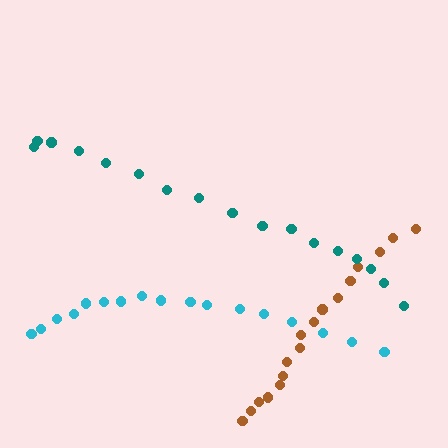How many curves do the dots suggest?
There are 3 distinct paths.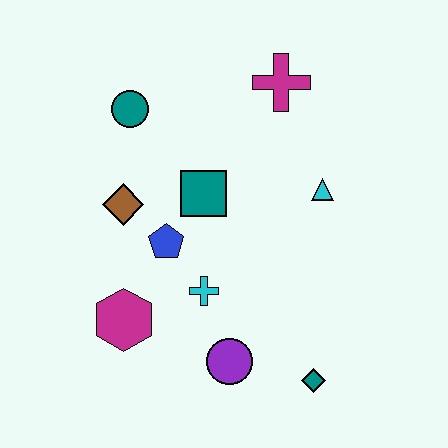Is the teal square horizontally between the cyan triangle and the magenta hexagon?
Yes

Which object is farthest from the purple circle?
The magenta cross is farthest from the purple circle.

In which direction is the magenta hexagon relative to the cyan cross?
The magenta hexagon is to the left of the cyan cross.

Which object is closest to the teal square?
The blue pentagon is closest to the teal square.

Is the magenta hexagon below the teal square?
Yes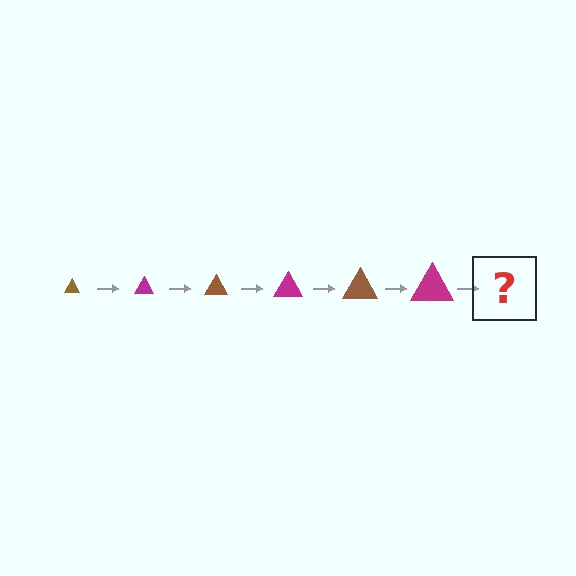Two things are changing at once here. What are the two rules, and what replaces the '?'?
The two rules are that the triangle grows larger each step and the color cycles through brown and magenta. The '?' should be a brown triangle, larger than the previous one.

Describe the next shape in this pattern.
It should be a brown triangle, larger than the previous one.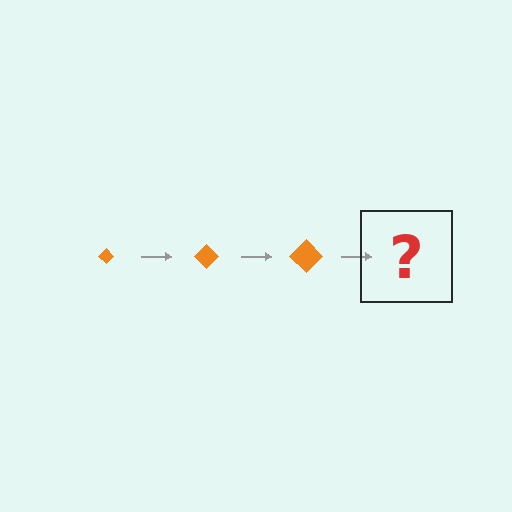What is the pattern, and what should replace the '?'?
The pattern is that the diamond gets progressively larger each step. The '?' should be an orange diamond, larger than the previous one.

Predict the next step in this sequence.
The next step is an orange diamond, larger than the previous one.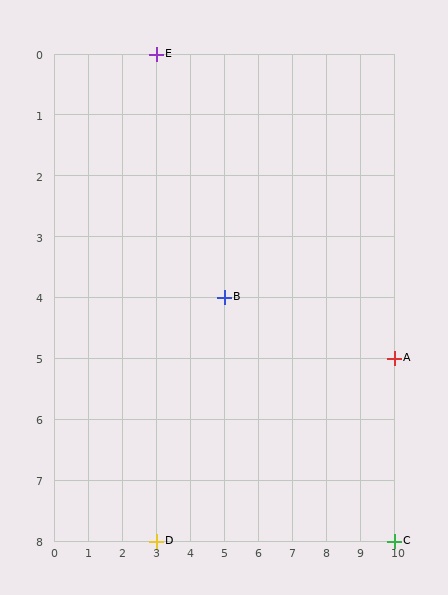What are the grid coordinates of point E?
Point E is at grid coordinates (3, 0).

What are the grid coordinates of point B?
Point B is at grid coordinates (5, 4).